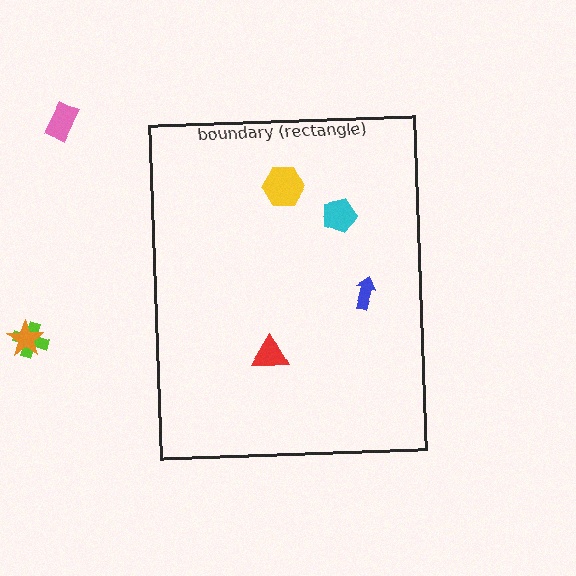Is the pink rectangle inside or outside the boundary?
Outside.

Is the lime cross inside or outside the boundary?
Outside.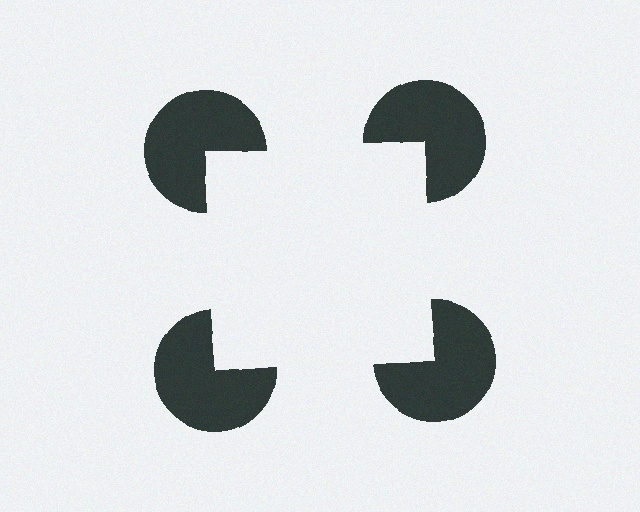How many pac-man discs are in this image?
There are 4 — one at each vertex of the illusory square.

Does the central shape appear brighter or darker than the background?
It typically appears slightly brighter than the background, even though no actual brightness change is drawn.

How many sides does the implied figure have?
4 sides.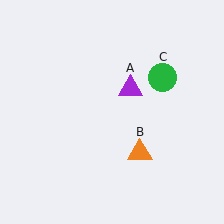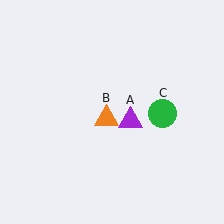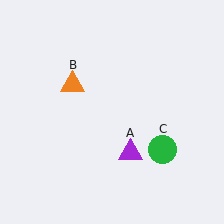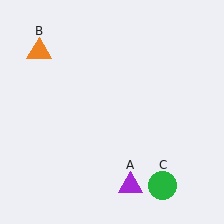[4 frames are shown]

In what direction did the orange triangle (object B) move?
The orange triangle (object B) moved up and to the left.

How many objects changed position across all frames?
3 objects changed position: purple triangle (object A), orange triangle (object B), green circle (object C).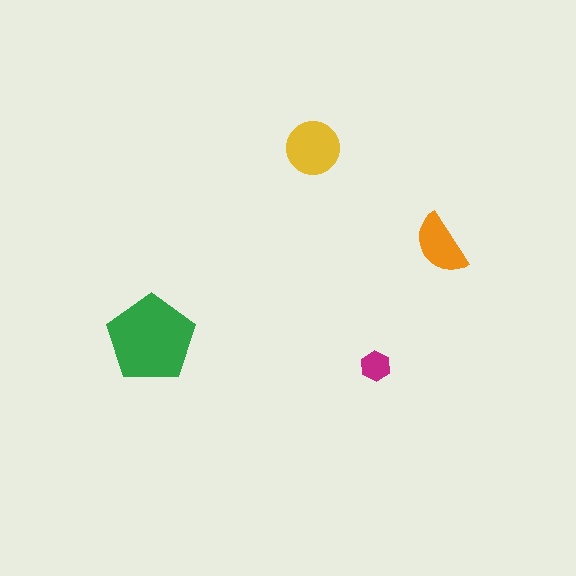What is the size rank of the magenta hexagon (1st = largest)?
4th.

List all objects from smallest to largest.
The magenta hexagon, the orange semicircle, the yellow circle, the green pentagon.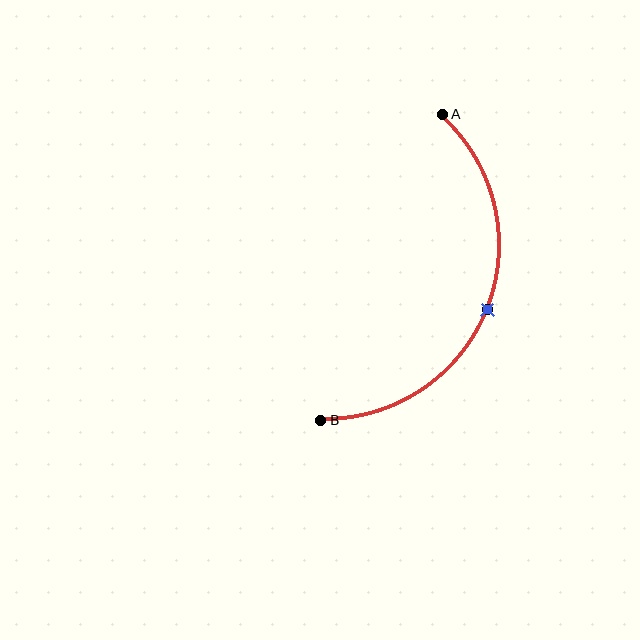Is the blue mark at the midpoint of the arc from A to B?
Yes. The blue mark lies on the arc at equal arc-length from both A and B — it is the arc midpoint.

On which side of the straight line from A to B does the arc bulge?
The arc bulges to the right of the straight line connecting A and B.